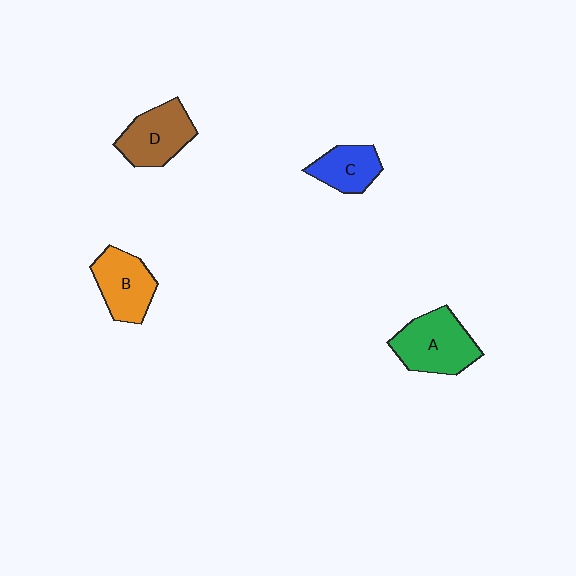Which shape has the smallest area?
Shape C (blue).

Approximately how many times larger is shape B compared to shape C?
Approximately 1.3 times.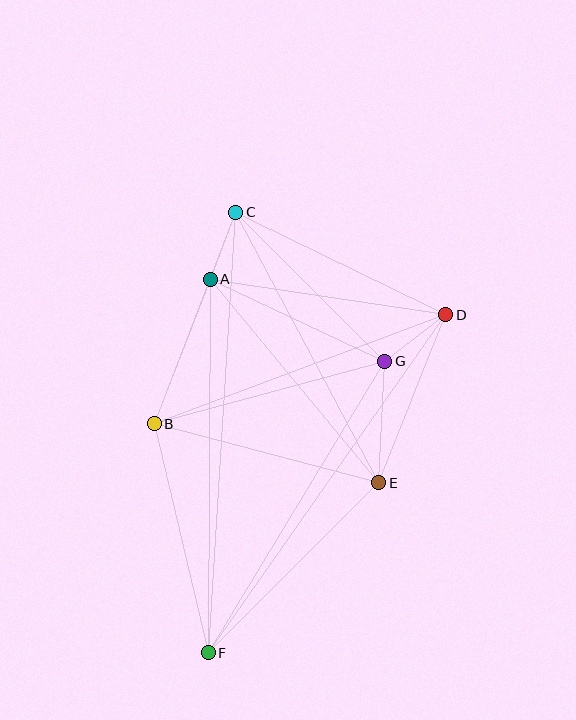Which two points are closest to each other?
Points A and C are closest to each other.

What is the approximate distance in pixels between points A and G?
The distance between A and G is approximately 193 pixels.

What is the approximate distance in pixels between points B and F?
The distance between B and F is approximately 235 pixels.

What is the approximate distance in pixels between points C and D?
The distance between C and D is approximately 233 pixels.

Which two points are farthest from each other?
Points C and F are farthest from each other.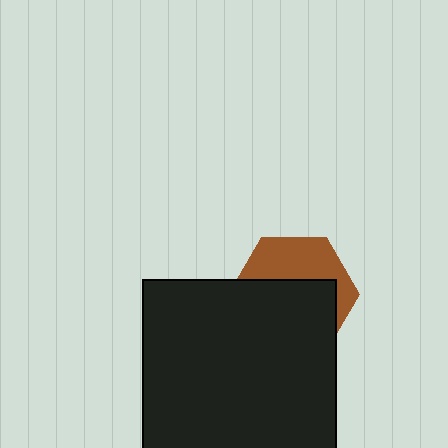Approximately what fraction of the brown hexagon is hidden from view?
Roughly 60% of the brown hexagon is hidden behind the black square.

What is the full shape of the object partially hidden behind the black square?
The partially hidden object is a brown hexagon.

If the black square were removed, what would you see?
You would see the complete brown hexagon.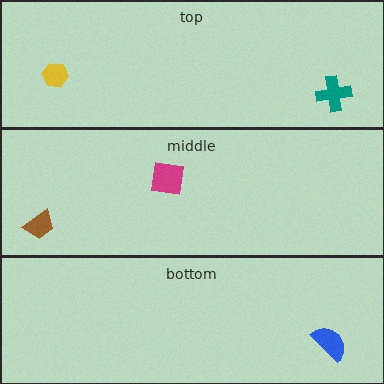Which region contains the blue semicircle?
The bottom region.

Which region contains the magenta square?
The middle region.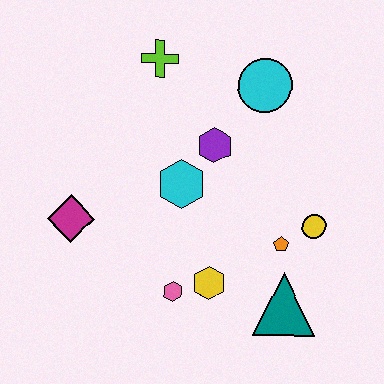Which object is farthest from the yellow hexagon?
The lime cross is farthest from the yellow hexagon.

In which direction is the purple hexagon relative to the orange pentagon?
The purple hexagon is above the orange pentagon.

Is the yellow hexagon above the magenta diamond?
No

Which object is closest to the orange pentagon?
The yellow circle is closest to the orange pentagon.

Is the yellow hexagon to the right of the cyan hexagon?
Yes